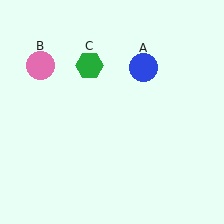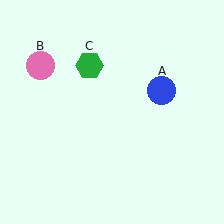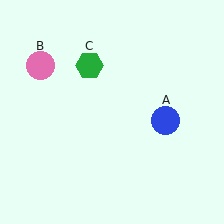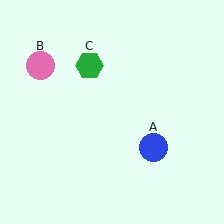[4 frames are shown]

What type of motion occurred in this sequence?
The blue circle (object A) rotated clockwise around the center of the scene.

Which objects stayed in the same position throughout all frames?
Pink circle (object B) and green hexagon (object C) remained stationary.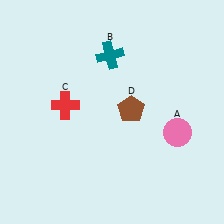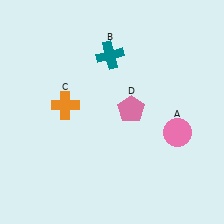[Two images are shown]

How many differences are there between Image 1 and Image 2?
There are 2 differences between the two images.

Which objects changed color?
C changed from red to orange. D changed from brown to pink.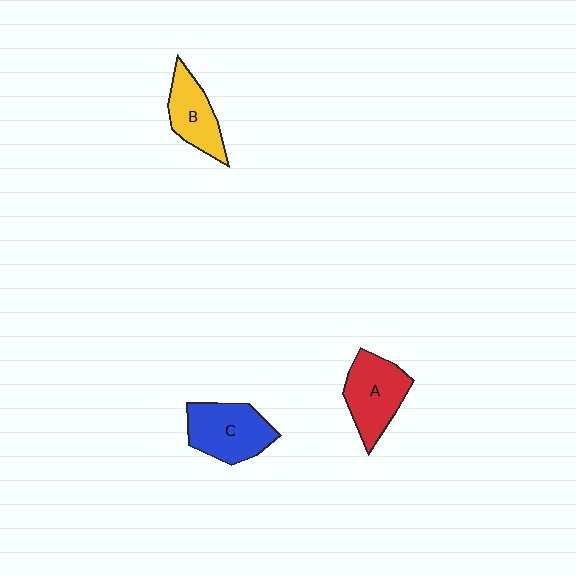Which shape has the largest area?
Shape C (blue).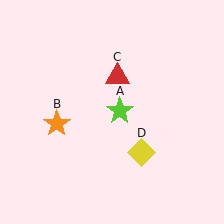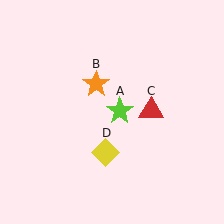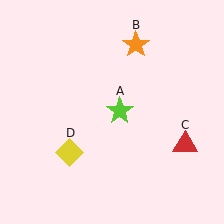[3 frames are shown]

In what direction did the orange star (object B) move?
The orange star (object B) moved up and to the right.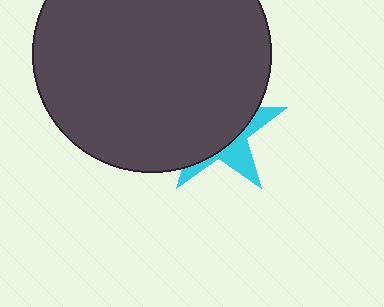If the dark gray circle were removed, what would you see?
You would see the complete cyan star.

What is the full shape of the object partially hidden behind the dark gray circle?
The partially hidden object is a cyan star.